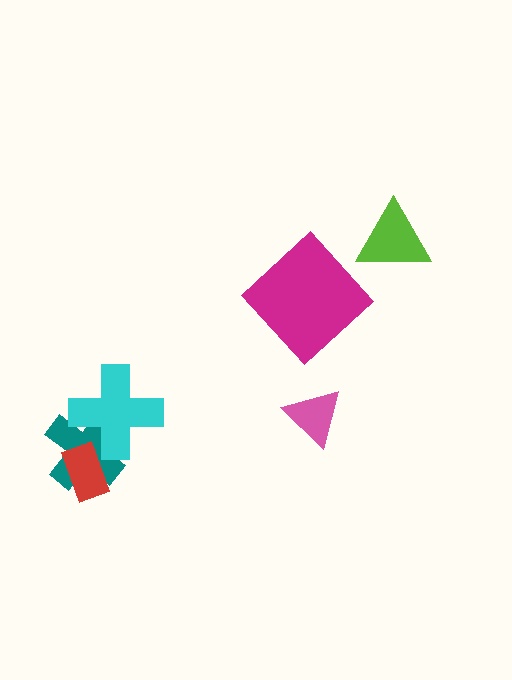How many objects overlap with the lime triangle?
0 objects overlap with the lime triangle.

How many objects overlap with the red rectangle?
1 object overlaps with the red rectangle.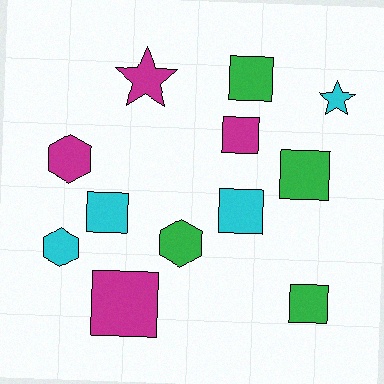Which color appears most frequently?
Magenta, with 4 objects.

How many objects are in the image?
There are 12 objects.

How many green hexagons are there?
There is 1 green hexagon.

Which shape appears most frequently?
Square, with 7 objects.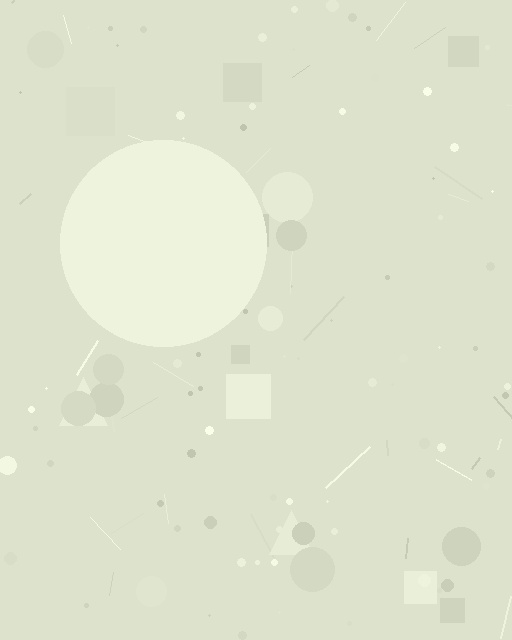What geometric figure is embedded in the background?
A circle is embedded in the background.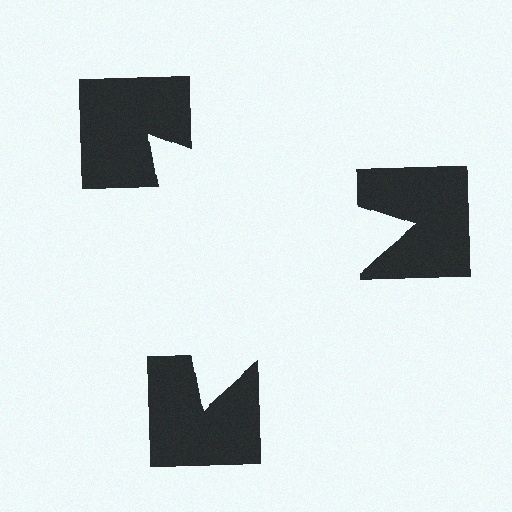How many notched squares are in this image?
There are 3 — one at each vertex of the illusory triangle.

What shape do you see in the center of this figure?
An illusory triangle — its edges are inferred from the aligned wedge cuts in the notched squares, not physically drawn.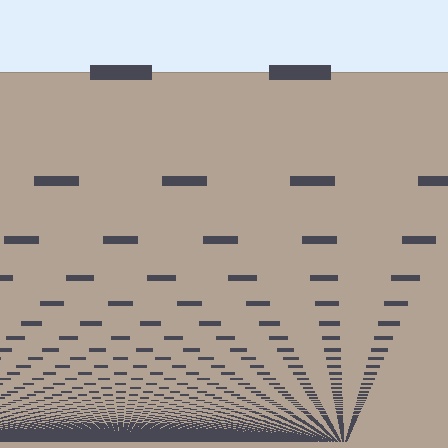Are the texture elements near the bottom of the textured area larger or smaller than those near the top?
Smaller. The gradient is inverted — elements near the bottom are smaller and denser.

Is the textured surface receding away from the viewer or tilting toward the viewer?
The surface appears to tilt toward the viewer. Texture elements get larger and sparser toward the top.